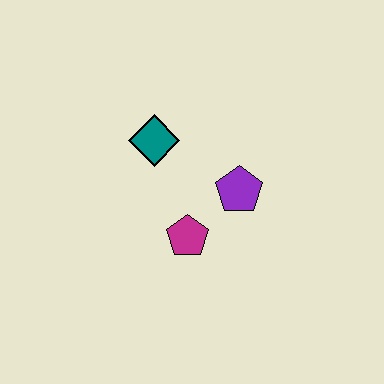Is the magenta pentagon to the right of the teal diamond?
Yes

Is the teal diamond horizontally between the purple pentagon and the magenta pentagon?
No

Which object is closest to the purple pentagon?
The magenta pentagon is closest to the purple pentagon.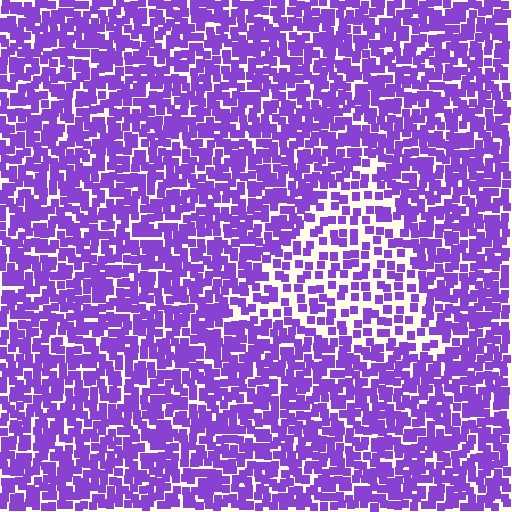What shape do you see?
I see a triangle.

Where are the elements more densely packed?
The elements are more densely packed outside the triangle boundary.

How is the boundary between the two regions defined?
The boundary is defined by a change in element density (approximately 1.9x ratio). All elements are the same color, size, and shape.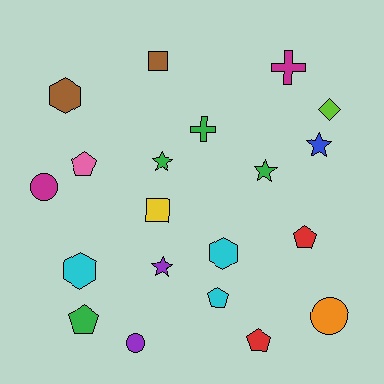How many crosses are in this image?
There are 2 crosses.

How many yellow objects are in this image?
There is 1 yellow object.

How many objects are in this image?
There are 20 objects.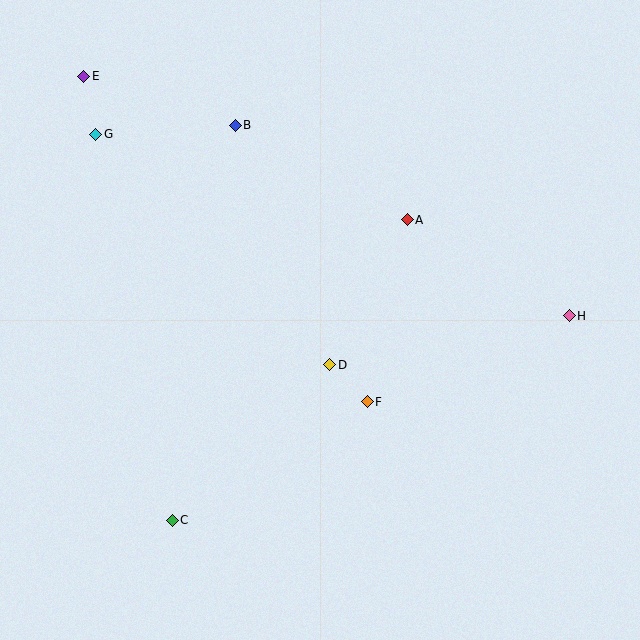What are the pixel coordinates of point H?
Point H is at (569, 316).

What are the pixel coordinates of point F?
Point F is at (367, 402).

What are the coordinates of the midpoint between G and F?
The midpoint between G and F is at (232, 268).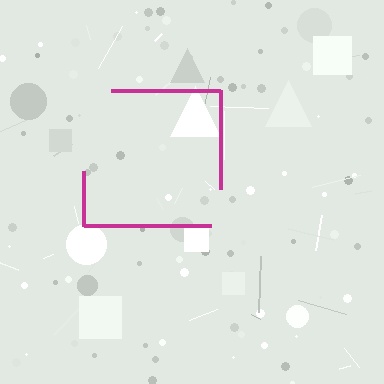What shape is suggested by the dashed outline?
The dashed outline suggests a square.